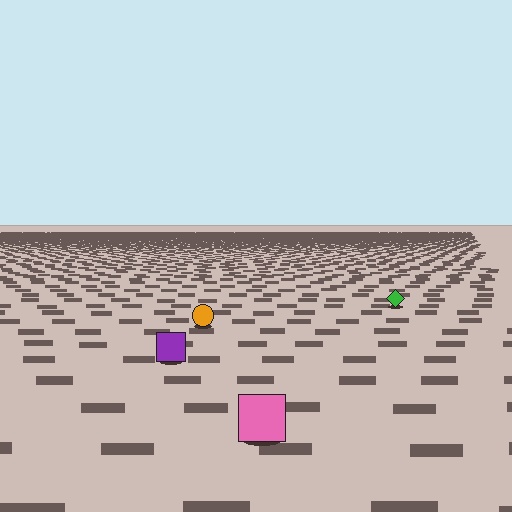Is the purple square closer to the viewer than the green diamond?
Yes. The purple square is closer — you can tell from the texture gradient: the ground texture is coarser near it.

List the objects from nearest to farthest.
From nearest to farthest: the pink square, the purple square, the orange circle, the green diamond.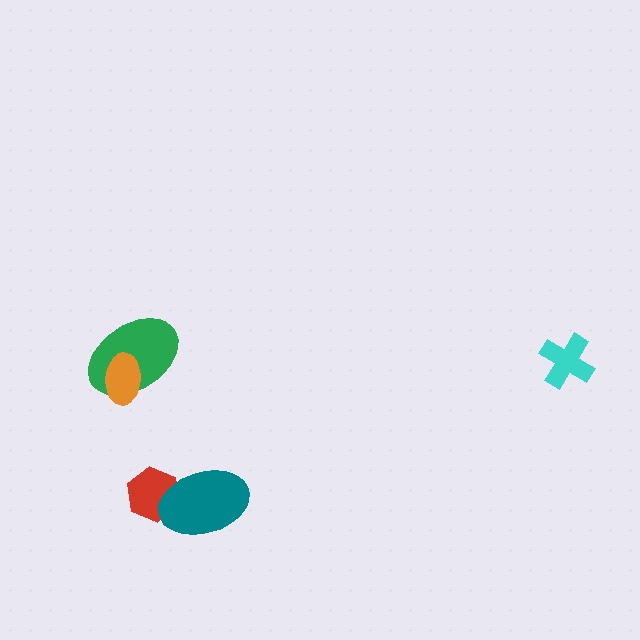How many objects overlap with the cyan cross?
0 objects overlap with the cyan cross.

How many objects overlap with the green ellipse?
1 object overlaps with the green ellipse.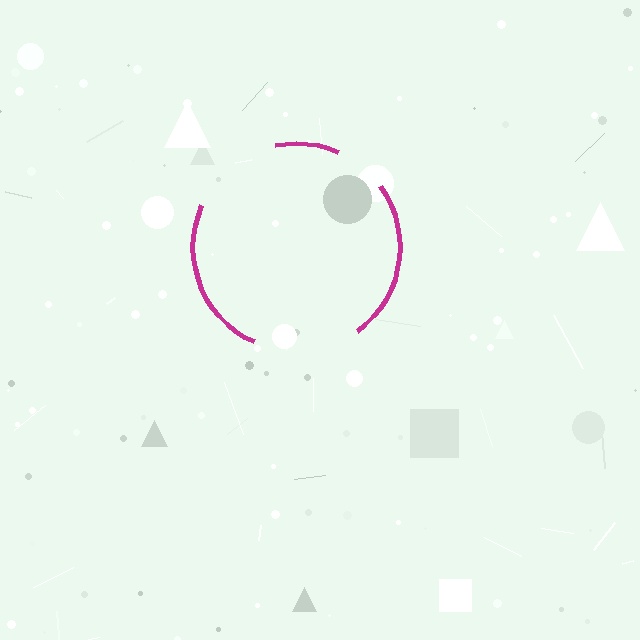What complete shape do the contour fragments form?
The contour fragments form a circle.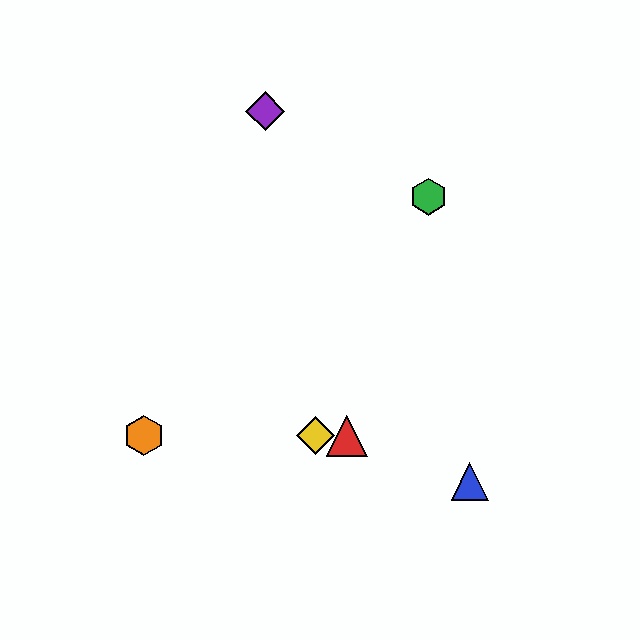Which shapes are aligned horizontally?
The red triangle, the yellow diamond, the orange hexagon are aligned horizontally.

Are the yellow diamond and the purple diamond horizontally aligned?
No, the yellow diamond is at y≈436 and the purple diamond is at y≈111.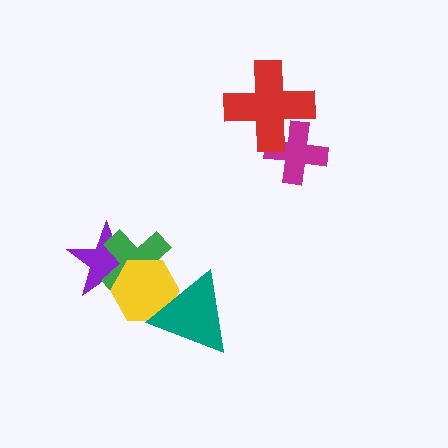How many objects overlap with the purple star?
2 objects overlap with the purple star.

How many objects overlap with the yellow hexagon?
3 objects overlap with the yellow hexagon.